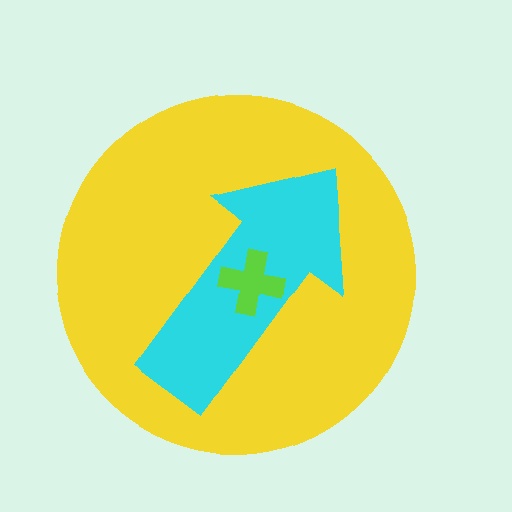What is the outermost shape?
The yellow circle.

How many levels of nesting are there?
3.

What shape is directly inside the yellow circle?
The cyan arrow.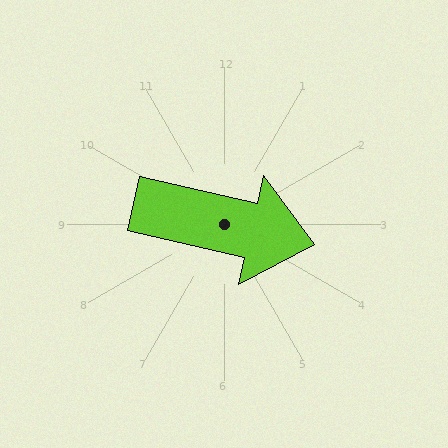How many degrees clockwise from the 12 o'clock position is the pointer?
Approximately 103 degrees.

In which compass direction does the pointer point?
East.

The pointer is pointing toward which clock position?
Roughly 3 o'clock.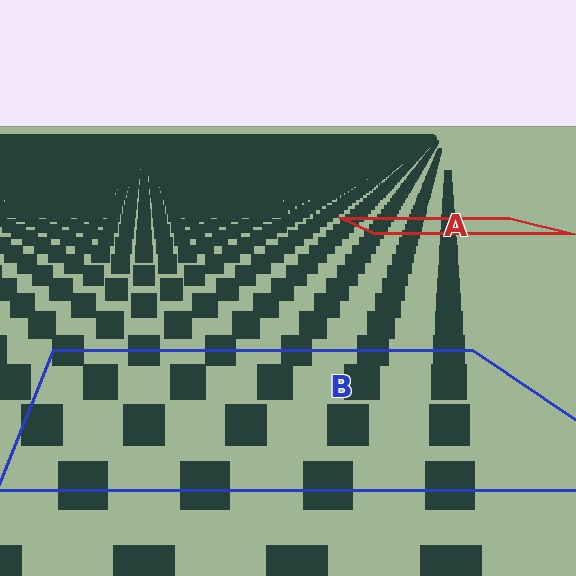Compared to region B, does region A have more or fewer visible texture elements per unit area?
Region A has more texture elements per unit area — they are packed more densely because it is farther away.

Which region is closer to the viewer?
Region B is closer. The texture elements there are larger and more spread out.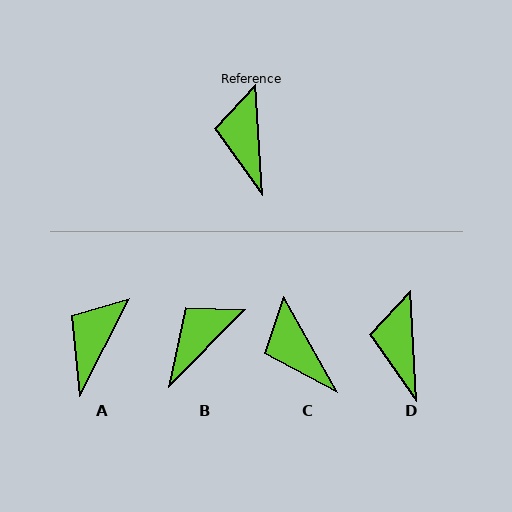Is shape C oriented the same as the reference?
No, it is off by about 26 degrees.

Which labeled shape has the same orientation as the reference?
D.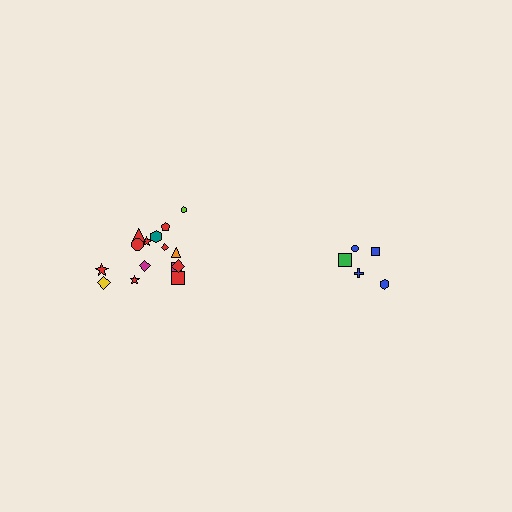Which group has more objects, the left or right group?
The left group.